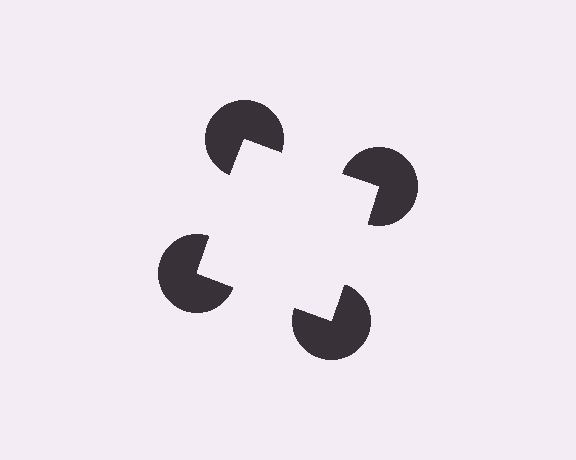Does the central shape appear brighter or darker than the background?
It typically appears slightly brighter than the background, even though no actual brightness change is drawn.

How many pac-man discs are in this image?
There are 4 — one at each vertex of the illusory square.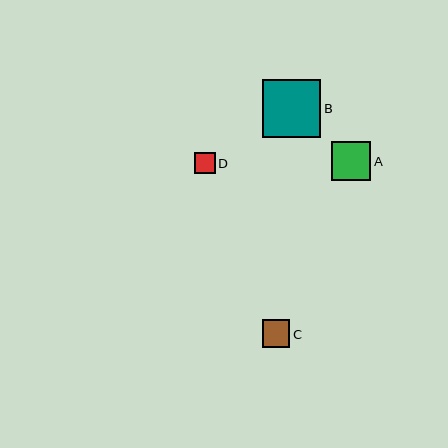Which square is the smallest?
Square D is the smallest with a size of approximately 21 pixels.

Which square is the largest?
Square B is the largest with a size of approximately 58 pixels.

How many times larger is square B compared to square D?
Square B is approximately 2.7 times the size of square D.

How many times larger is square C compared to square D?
Square C is approximately 1.3 times the size of square D.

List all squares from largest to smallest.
From largest to smallest: B, A, C, D.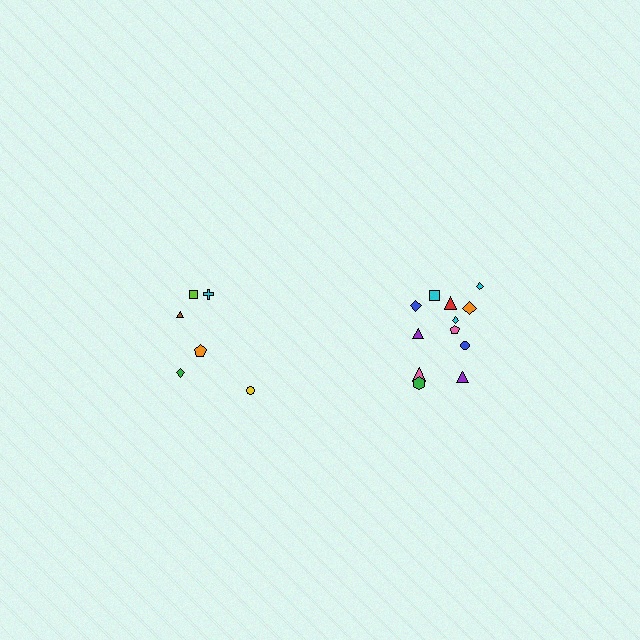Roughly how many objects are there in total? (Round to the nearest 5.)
Roughly 20 objects in total.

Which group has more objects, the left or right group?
The right group.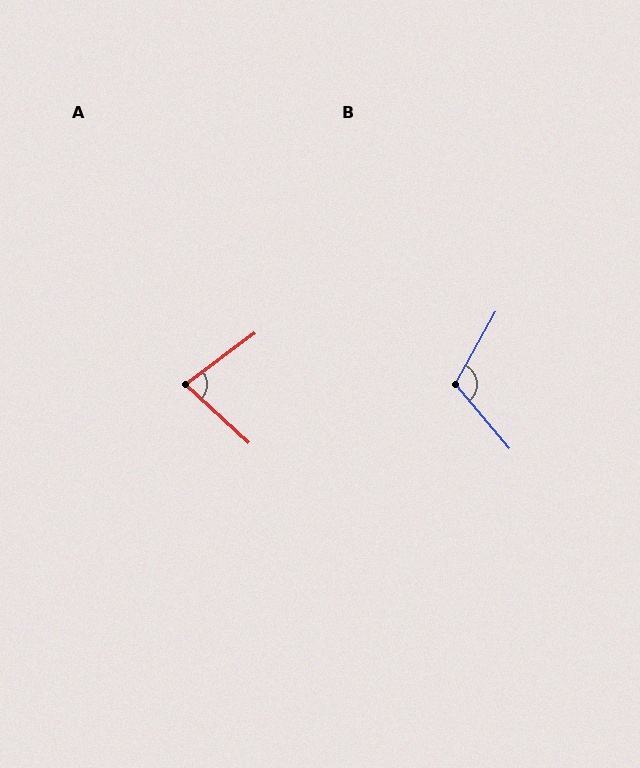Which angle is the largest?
B, at approximately 111 degrees.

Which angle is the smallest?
A, at approximately 79 degrees.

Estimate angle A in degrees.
Approximately 79 degrees.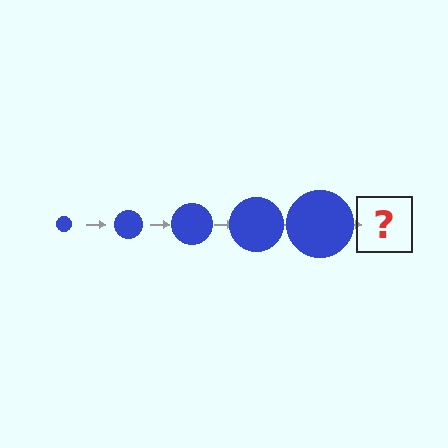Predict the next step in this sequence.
The next step is a blue circle, larger than the previous one.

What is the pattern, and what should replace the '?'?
The pattern is that the circle gets progressively larger each step. The '?' should be a blue circle, larger than the previous one.